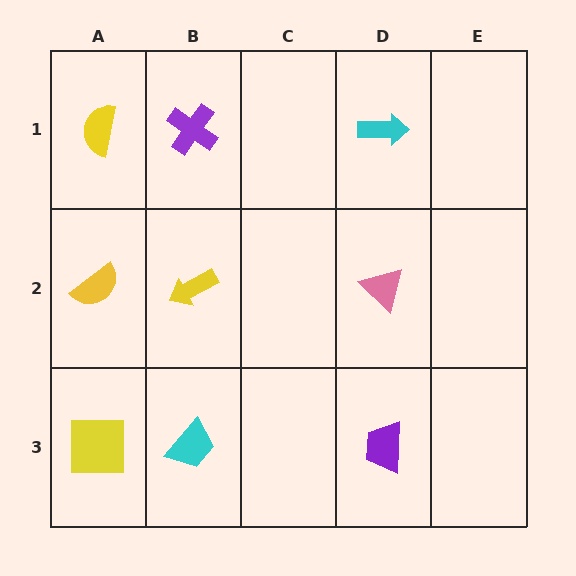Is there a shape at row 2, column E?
No, that cell is empty.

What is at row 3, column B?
A cyan trapezoid.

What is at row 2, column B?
A yellow arrow.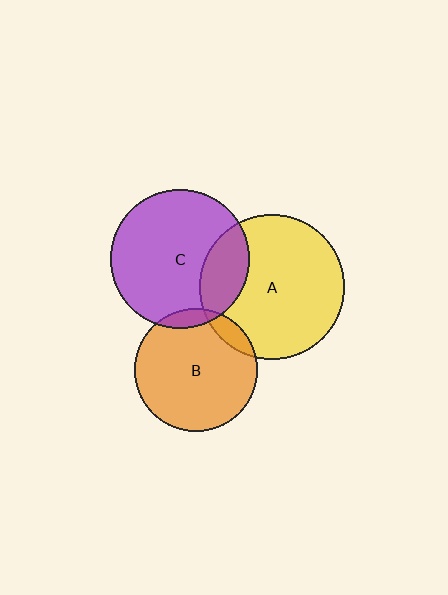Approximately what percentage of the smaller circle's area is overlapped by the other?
Approximately 10%.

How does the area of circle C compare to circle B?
Approximately 1.3 times.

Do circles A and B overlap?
Yes.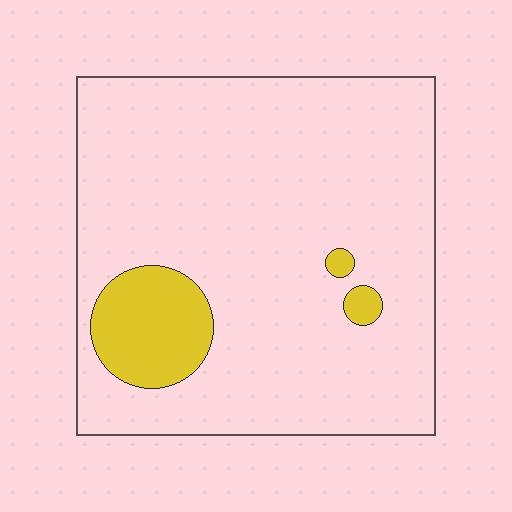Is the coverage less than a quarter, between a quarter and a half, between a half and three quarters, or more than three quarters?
Less than a quarter.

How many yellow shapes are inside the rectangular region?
3.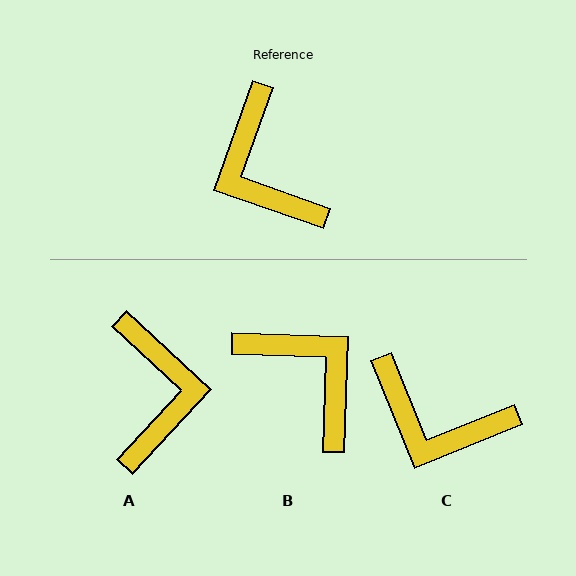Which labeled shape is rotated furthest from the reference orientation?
B, about 162 degrees away.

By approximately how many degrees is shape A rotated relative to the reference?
Approximately 156 degrees counter-clockwise.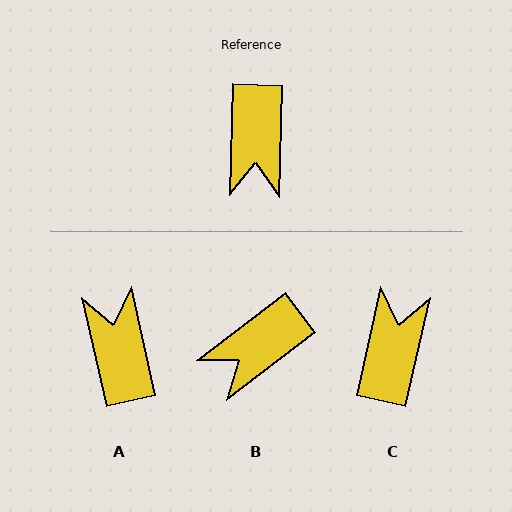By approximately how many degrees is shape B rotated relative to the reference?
Approximately 51 degrees clockwise.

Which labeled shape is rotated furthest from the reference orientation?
C, about 169 degrees away.